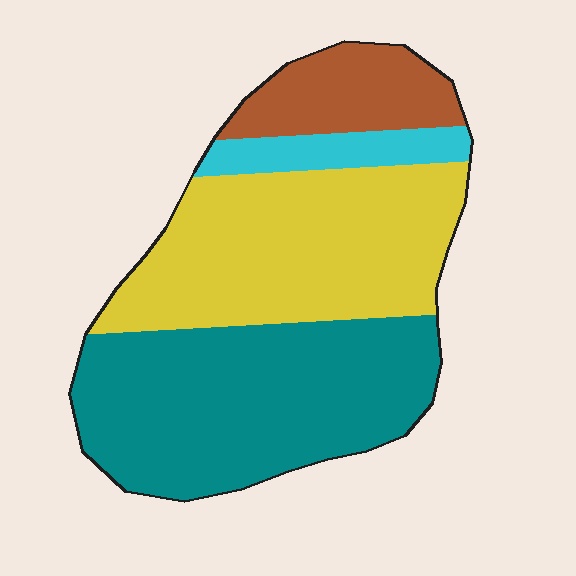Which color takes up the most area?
Teal, at roughly 40%.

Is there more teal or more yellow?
Teal.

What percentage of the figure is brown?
Brown takes up less than a quarter of the figure.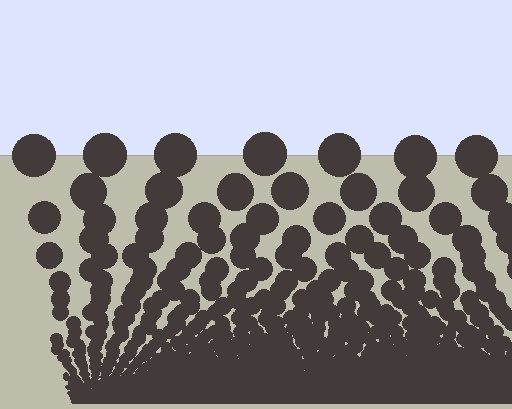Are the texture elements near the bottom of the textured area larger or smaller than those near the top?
Smaller. The gradient is inverted — elements near the bottom are smaller and denser.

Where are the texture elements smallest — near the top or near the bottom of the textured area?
Near the bottom.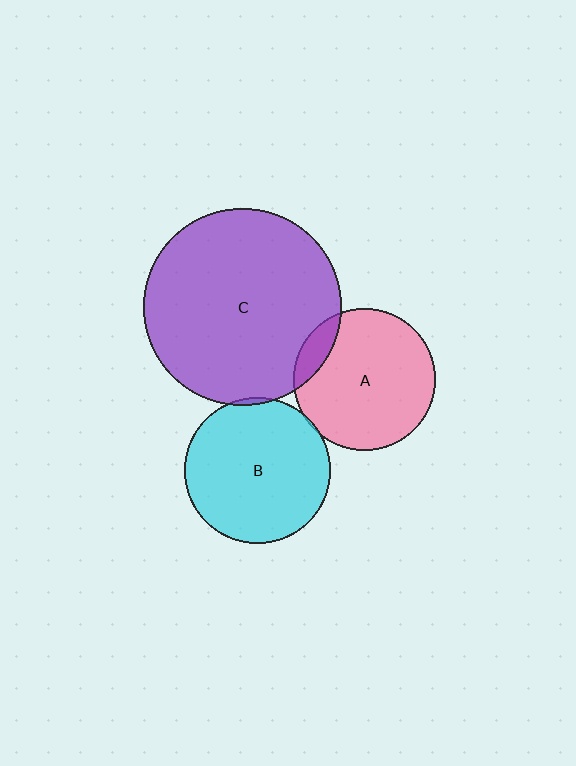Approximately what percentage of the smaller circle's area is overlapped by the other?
Approximately 10%.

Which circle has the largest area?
Circle C (purple).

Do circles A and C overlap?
Yes.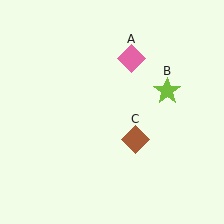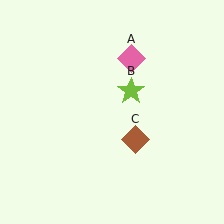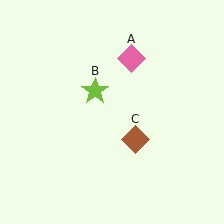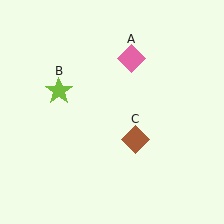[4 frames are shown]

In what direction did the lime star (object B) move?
The lime star (object B) moved left.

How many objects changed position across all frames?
1 object changed position: lime star (object B).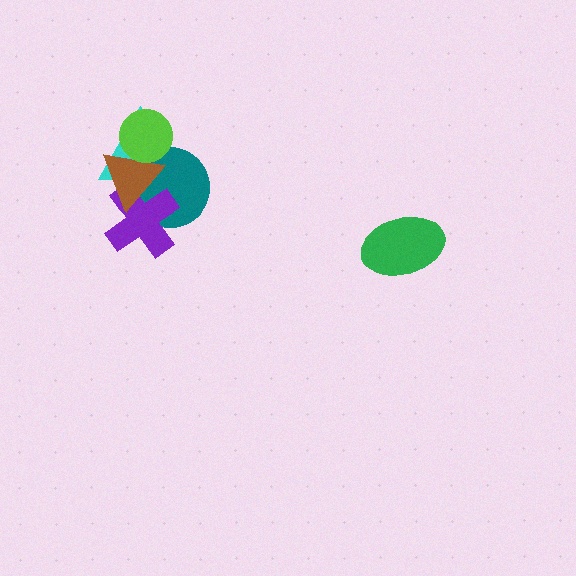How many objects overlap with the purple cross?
3 objects overlap with the purple cross.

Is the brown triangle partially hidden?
Yes, it is partially covered by another shape.